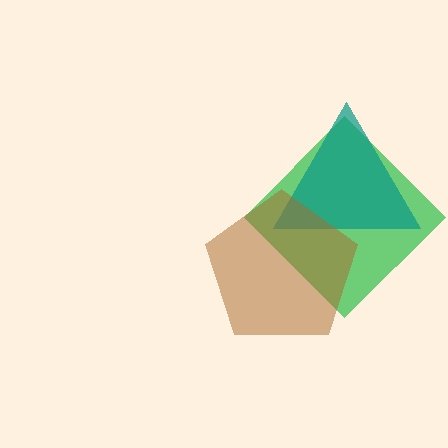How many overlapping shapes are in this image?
There are 3 overlapping shapes in the image.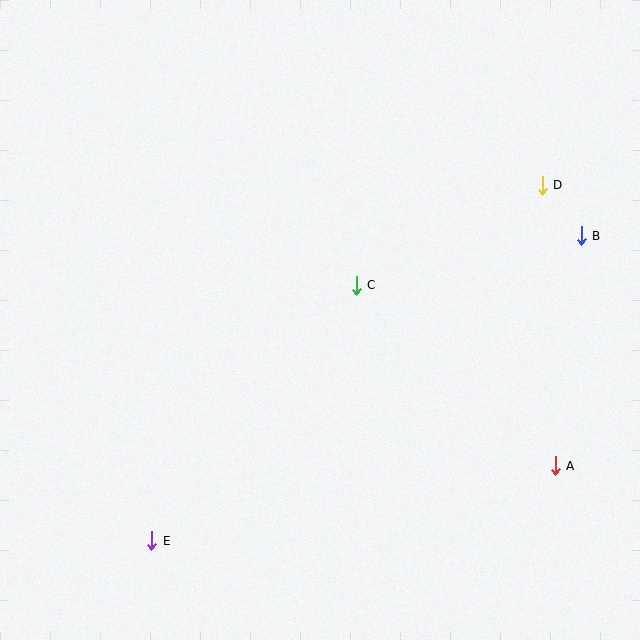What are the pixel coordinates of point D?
Point D is at (542, 185).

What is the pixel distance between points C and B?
The distance between C and B is 231 pixels.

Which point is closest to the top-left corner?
Point C is closest to the top-left corner.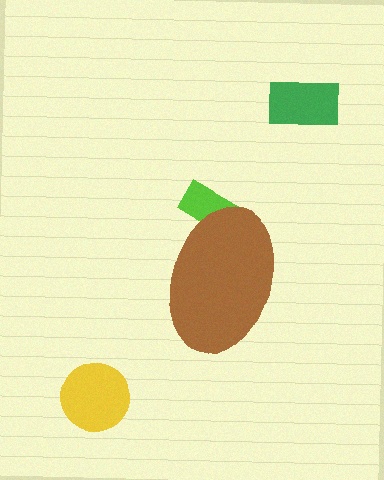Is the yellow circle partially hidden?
No, the yellow circle is fully visible.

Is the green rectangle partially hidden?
No, the green rectangle is fully visible.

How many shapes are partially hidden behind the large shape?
1 shape is partially hidden.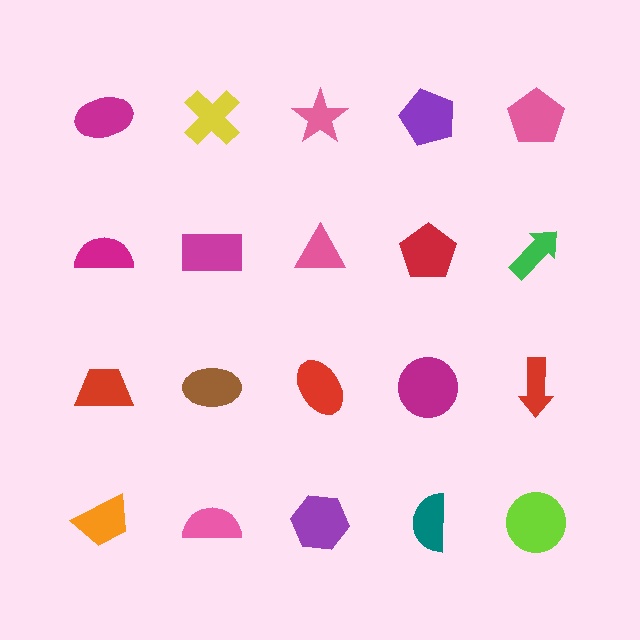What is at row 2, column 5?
A green arrow.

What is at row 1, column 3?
A pink star.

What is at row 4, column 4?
A teal semicircle.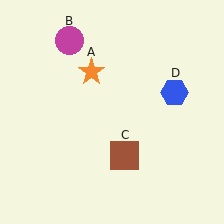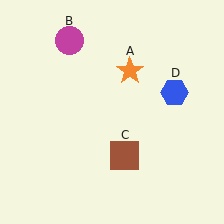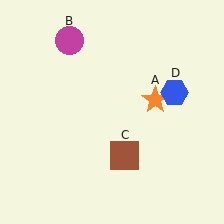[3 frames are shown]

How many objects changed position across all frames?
1 object changed position: orange star (object A).